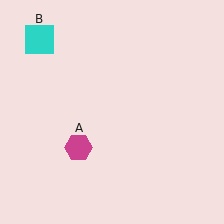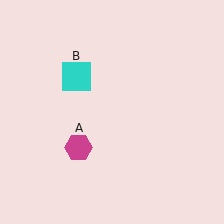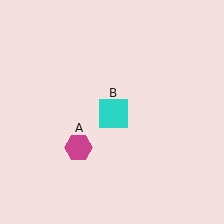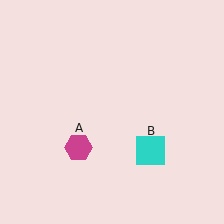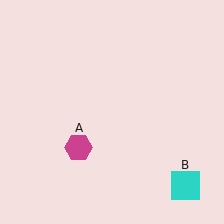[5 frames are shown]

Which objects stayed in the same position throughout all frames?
Magenta hexagon (object A) remained stationary.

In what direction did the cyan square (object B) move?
The cyan square (object B) moved down and to the right.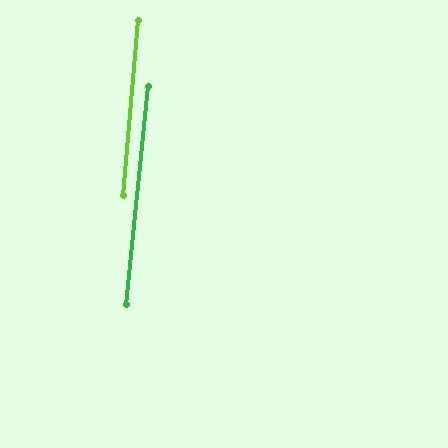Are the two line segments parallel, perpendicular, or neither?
Parallel — their directions differ by only 0.8°.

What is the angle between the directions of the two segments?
Approximately 1 degree.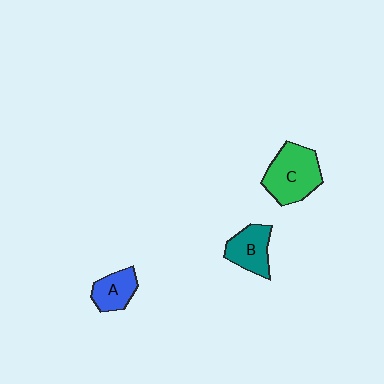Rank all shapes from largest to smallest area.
From largest to smallest: C (green), B (teal), A (blue).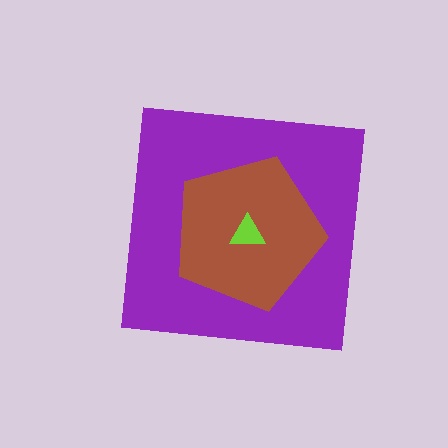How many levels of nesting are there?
3.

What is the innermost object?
The lime triangle.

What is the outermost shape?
The purple square.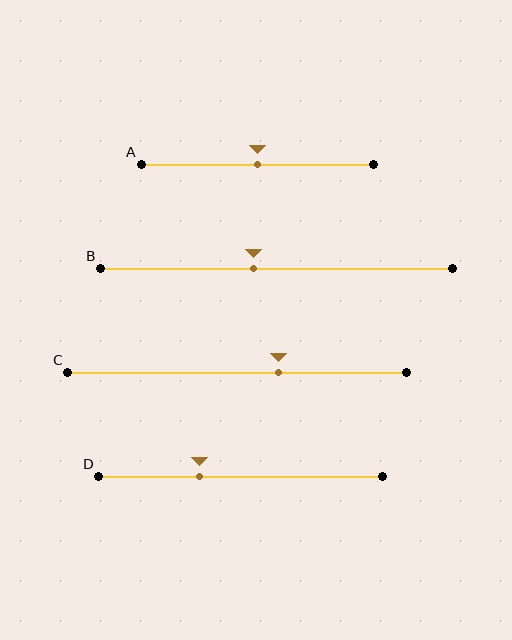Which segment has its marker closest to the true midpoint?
Segment A has its marker closest to the true midpoint.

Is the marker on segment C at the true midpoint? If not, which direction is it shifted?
No, the marker on segment C is shifted to the right by about 12% of the segment length.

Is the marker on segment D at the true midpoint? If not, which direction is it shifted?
No, the marker on segment D is shifted to the left by about 14% of the segment length.